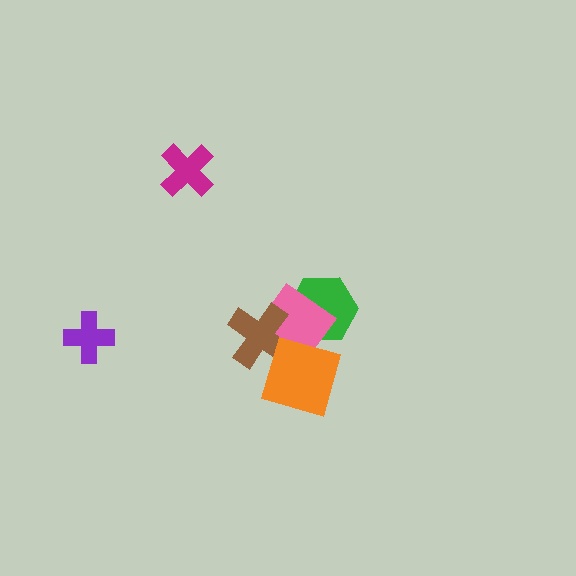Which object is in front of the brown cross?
The orange diamond is in front of the brown cross.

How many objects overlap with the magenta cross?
0 objects overlap with the magenta cross.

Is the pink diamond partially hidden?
Yes, it is partially covered by another shape.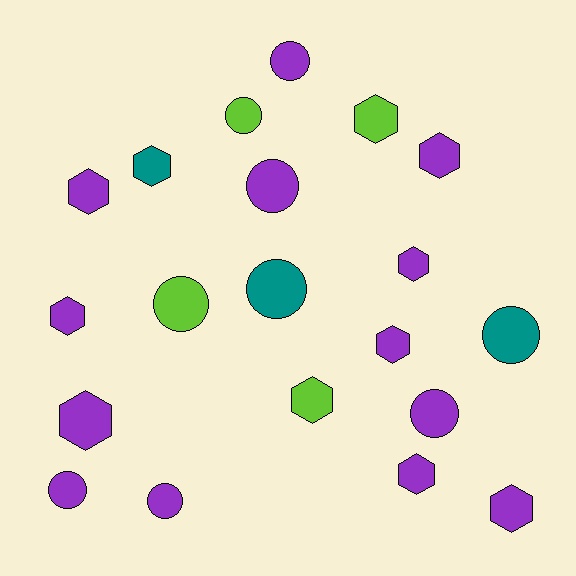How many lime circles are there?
There are 2 lime circles.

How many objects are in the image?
There are 20 objects.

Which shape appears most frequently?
Hexagon, with 11 objects.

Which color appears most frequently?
Purple, with 13 objects.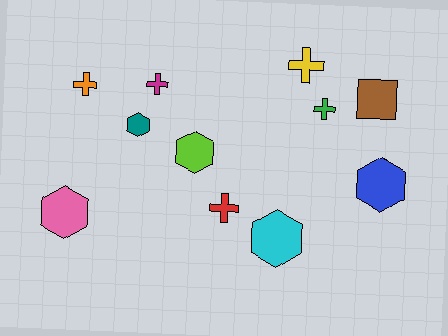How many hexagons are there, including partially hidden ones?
There are 5 hexagons.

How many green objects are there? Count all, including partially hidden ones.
There is 1 green object.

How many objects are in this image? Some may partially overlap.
There are 11 objects.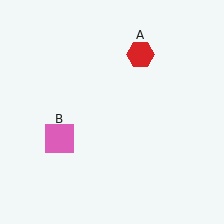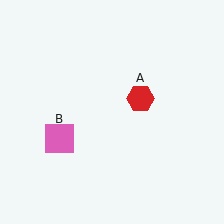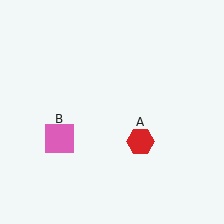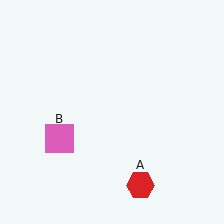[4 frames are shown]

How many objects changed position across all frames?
1 object changed position: red hexagon (object A).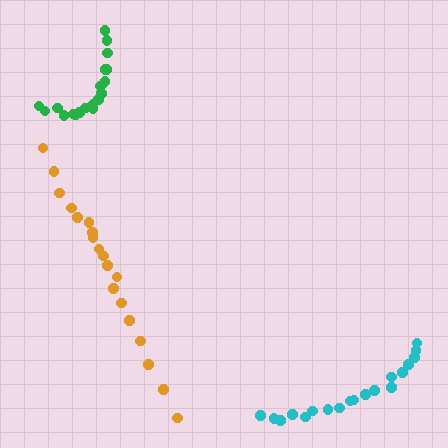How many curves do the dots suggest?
There are 3 distinct paths.